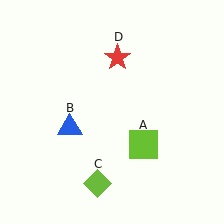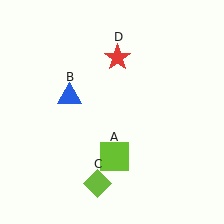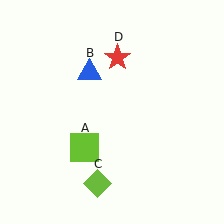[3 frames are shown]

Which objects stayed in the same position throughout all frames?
Lime diamond (object C) and red star (object D) remained stationary.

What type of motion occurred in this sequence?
The lime square (object A), blue triangle (object B) rotated clockwise around the center of the scene.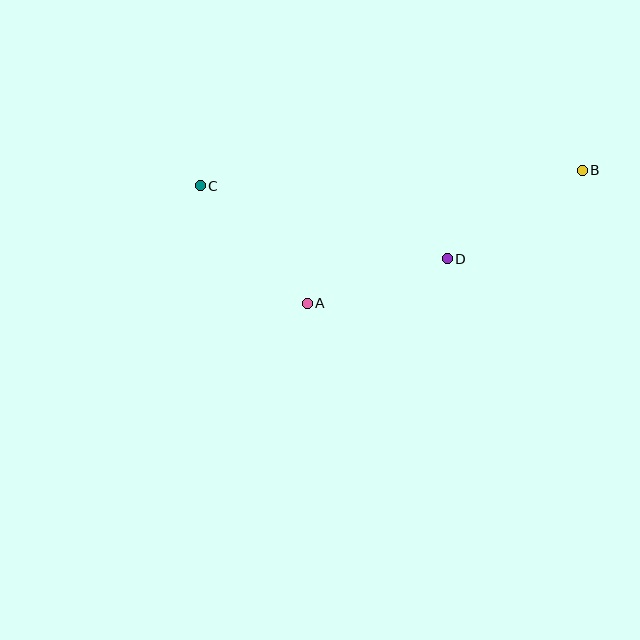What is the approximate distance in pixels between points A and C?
The distance between A and C is approximately 159 pixels.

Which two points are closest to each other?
Points A and D are closest to each other.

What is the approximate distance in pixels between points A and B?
The distance between A and B is approximately 306 pixels.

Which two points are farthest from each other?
Points B and C are farthest from each other.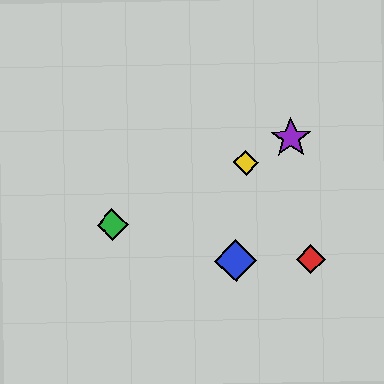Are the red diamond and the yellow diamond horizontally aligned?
No, the red diamond is at y≈259 and the yellow diamond is at y≈163.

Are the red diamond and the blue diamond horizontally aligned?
Yes, both are at y≈259.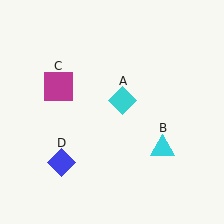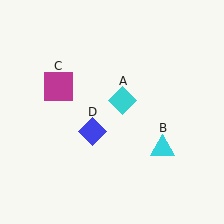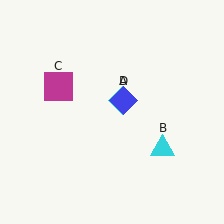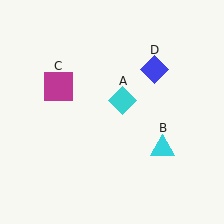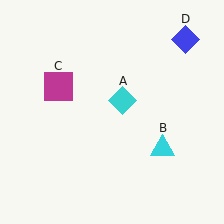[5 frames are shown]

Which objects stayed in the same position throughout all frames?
Cyan diamond (object A) and cyan triangle (object B) and magenta square (object C) remained stationary.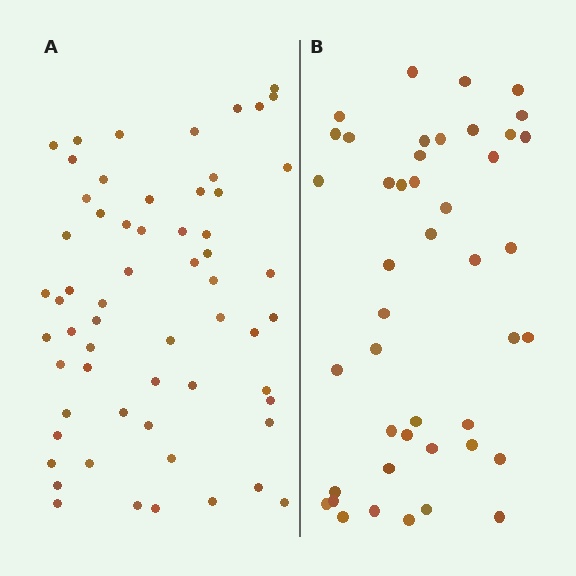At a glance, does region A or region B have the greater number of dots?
Region A (the left region) has more dots.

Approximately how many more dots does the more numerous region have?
Region A has approximately 15 more dots than region B.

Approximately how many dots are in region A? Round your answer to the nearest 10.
About 60 dots.